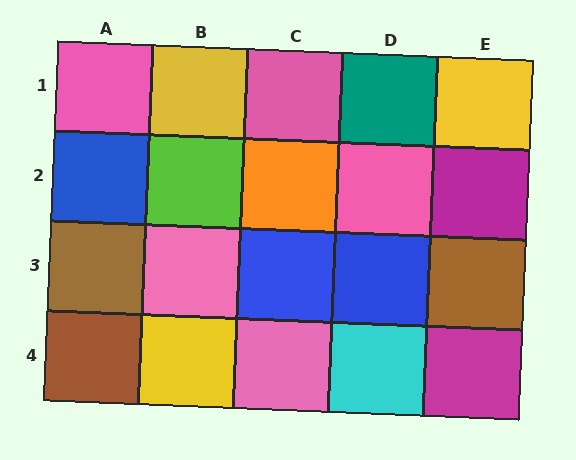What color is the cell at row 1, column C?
Pink.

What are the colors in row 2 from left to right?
Blue, lime, orange, pink, magenta.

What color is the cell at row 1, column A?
Pink.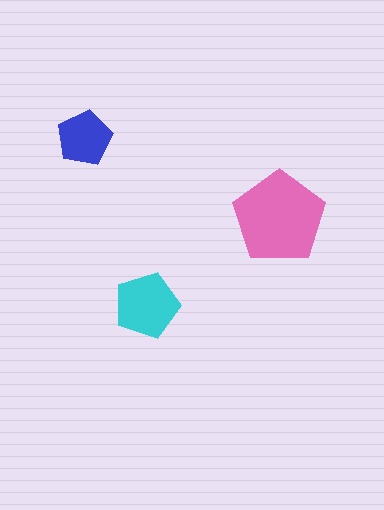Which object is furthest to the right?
The pink pentagon is rightmost.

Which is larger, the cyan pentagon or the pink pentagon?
The pink one.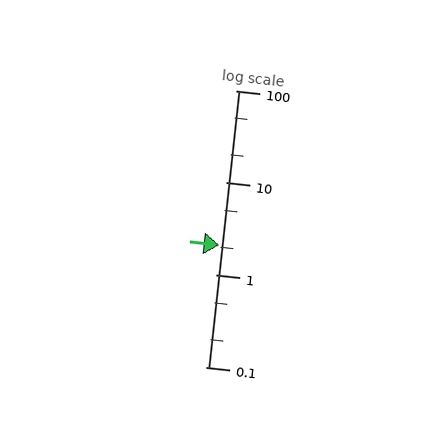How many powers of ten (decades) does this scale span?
The scale spans 3 decades, from 0.1 to 100.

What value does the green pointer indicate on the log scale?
The pointer indicates approximately 2.1.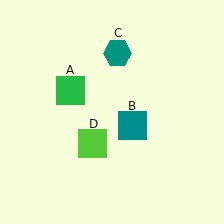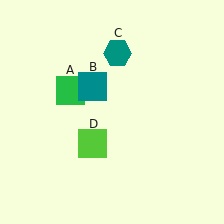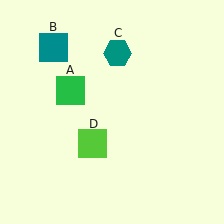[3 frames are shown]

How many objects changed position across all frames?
1 object changed position: teal square (object B).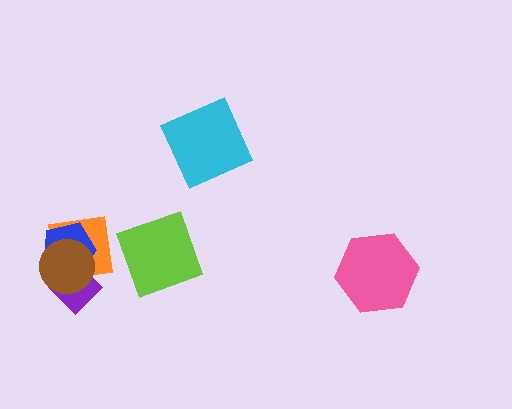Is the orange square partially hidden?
Yes, it is partially covered by another shape.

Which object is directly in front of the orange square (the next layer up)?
The blue pentagon is directly in front of the orange square.